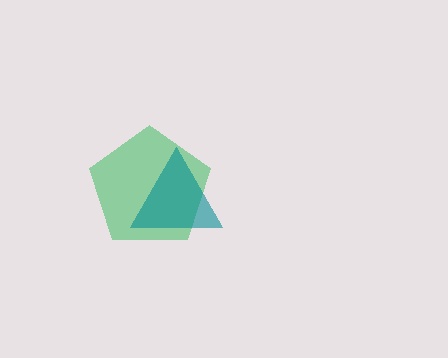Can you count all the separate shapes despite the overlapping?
Yes, there are 2 separate shapes.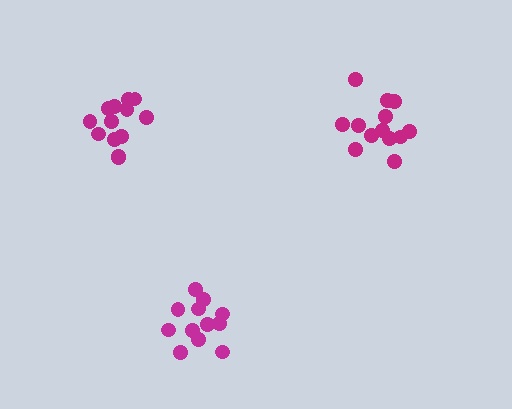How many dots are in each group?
Group 1: 13 dots, Group 2: 13 dots, Group 3: 12 dots (38 total).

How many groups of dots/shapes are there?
There are 3 groups.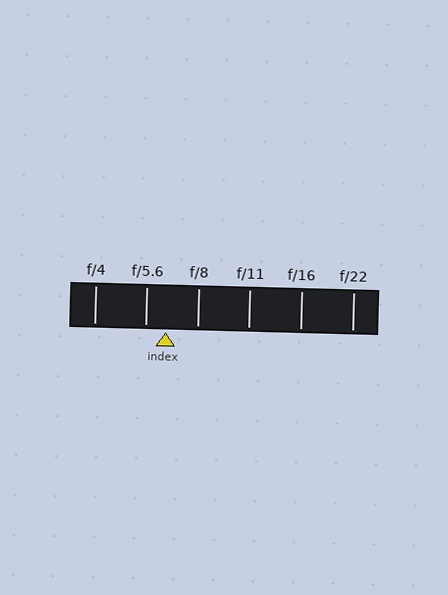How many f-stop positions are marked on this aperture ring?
There are 6 f-stop positions marked.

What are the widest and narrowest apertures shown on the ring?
The widest aperture shown is f/4 and the narrowest is f/22.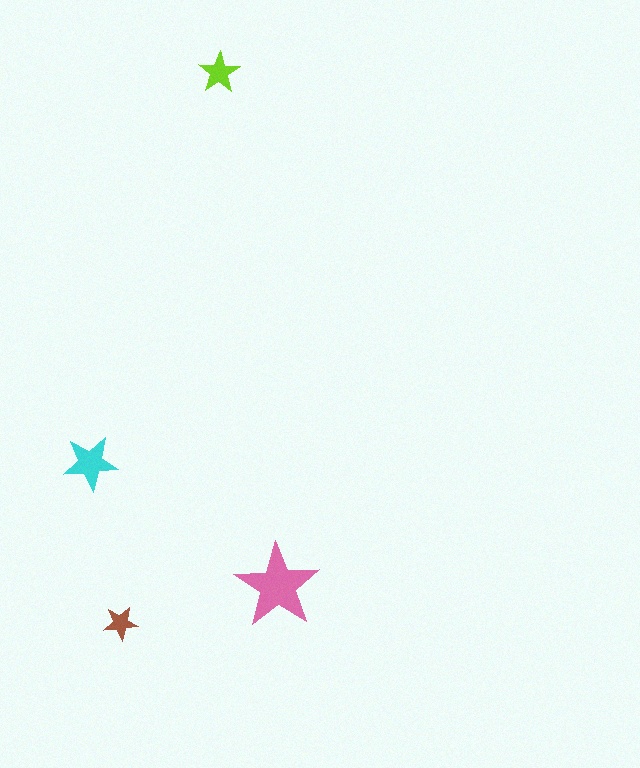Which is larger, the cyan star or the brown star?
The cyan one.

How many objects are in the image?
There are 4 objects in the image.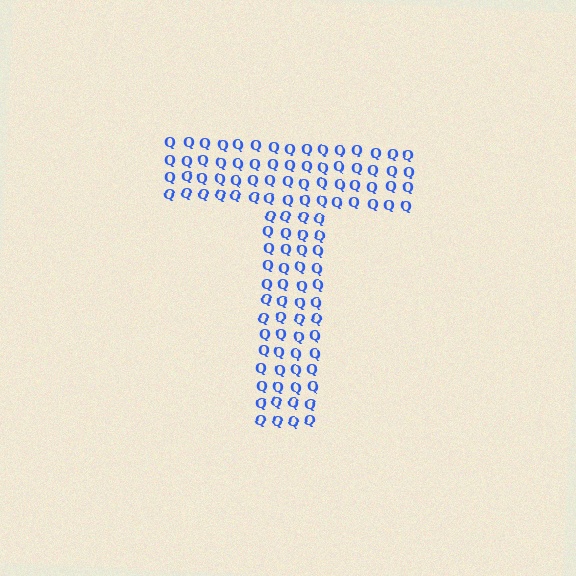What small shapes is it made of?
It is made of small letter Q's.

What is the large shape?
The large shape is the letter T.